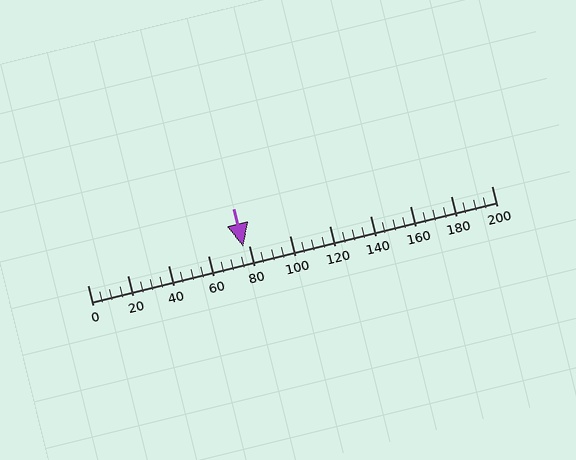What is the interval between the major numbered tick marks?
The major tick marks are spaced 20 units apart.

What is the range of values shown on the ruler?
The ruler shows values from 0 to 200.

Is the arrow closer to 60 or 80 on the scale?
The arrow is closer to 80.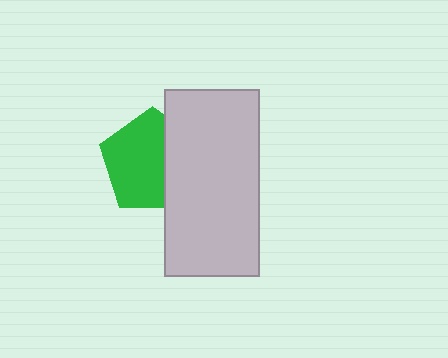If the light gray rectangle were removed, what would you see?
You would see the complete green pentagon.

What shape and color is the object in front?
The object in front is a light gray rectangle.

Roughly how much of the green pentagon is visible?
About half of it is visible (roughly 64%).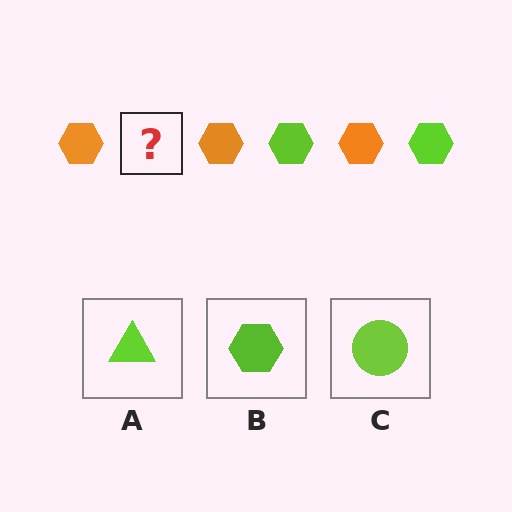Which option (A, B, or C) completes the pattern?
B.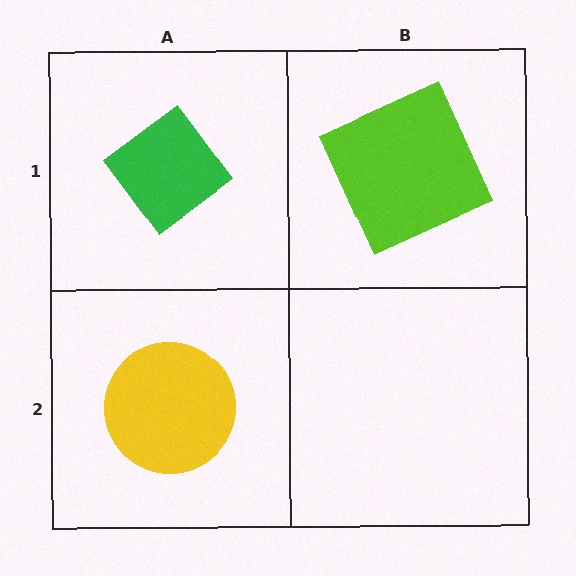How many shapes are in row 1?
2 shapes.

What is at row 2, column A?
A yellow circle.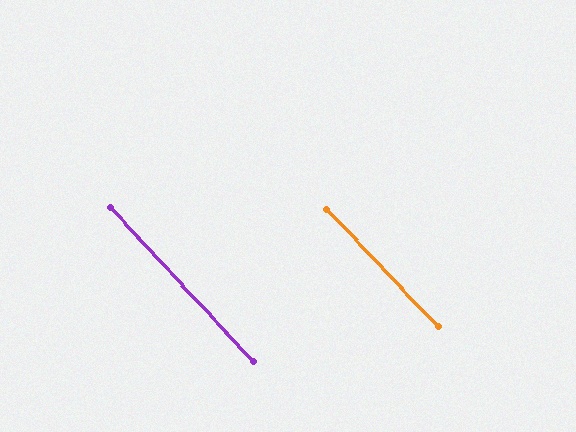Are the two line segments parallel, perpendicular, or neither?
Parallel — their directions differ by only 0.8°.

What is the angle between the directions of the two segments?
Approximately 1 degree.